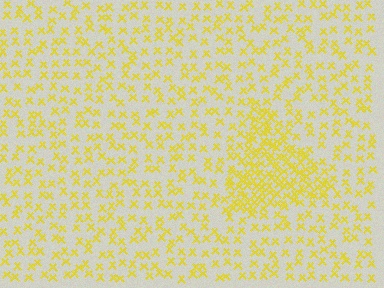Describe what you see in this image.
The image contains small yellow elements arranged at two different densities. A triangle-shaped region is visible where the elements are more densely packed than the surrounding area.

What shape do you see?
I see a triangle.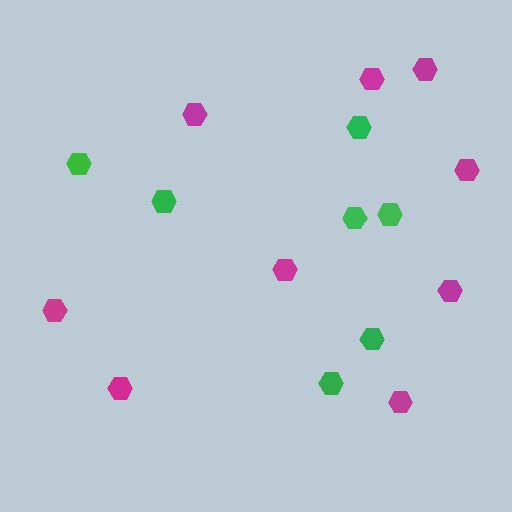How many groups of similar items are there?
There are 2 groups: one group of green hexagons (7) and one group of magenta hexagons (9).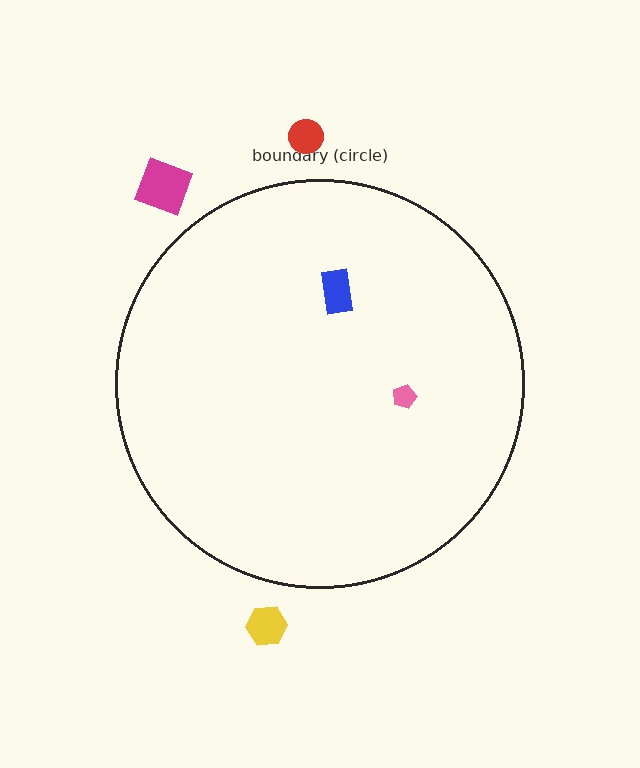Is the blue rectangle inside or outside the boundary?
Inside.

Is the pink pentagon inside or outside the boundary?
Inside.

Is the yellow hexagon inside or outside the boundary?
Outside.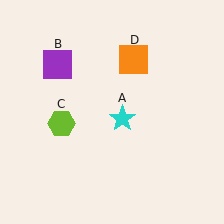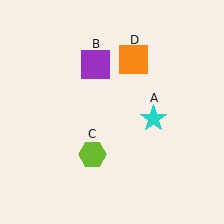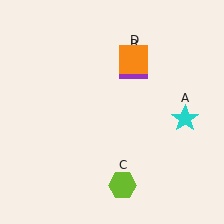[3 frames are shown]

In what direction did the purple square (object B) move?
The purple square (object B) moved right.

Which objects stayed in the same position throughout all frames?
Orange square (object D) remained stationary.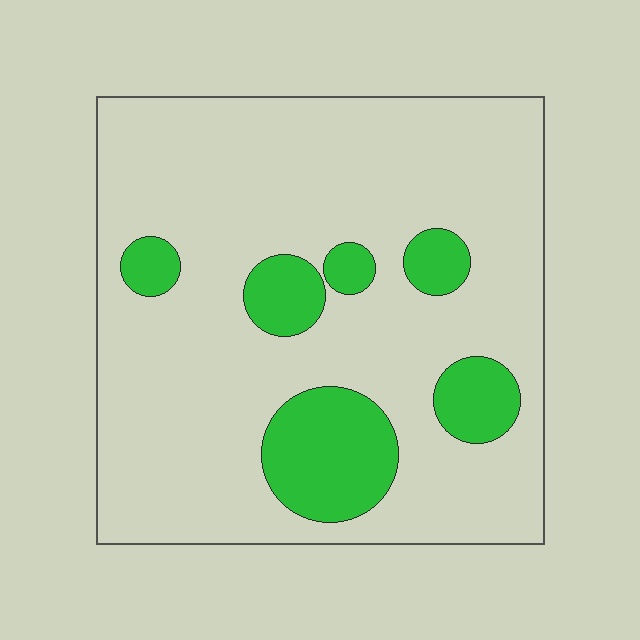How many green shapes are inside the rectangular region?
6.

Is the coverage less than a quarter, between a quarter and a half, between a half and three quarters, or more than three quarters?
Less than a quarter.